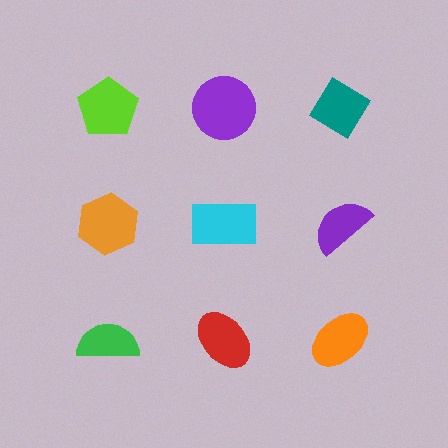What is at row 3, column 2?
A red ellipse.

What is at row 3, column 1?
A green semicircle.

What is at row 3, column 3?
An orange ellipse.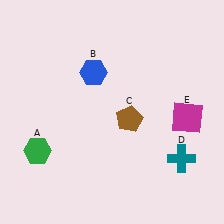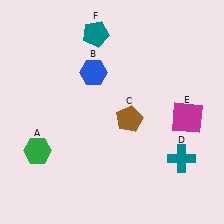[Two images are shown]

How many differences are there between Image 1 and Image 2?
There is 1 difference between the two images.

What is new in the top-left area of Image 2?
A teal pentagon (F) was added in the top-left area of Image 2.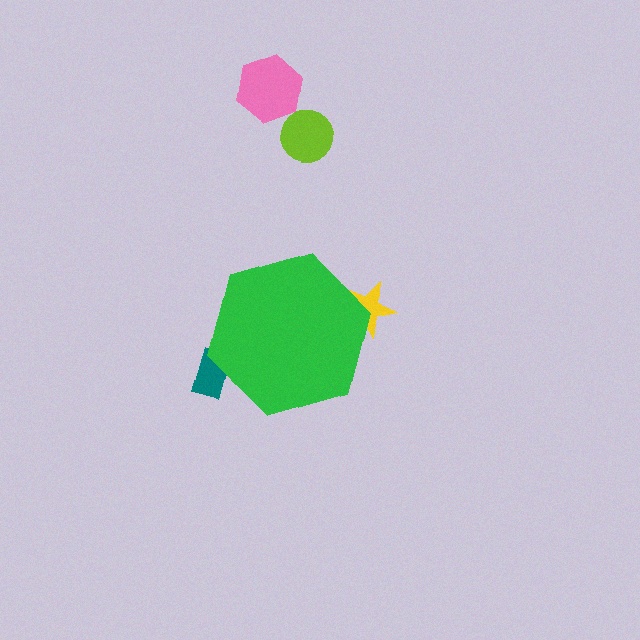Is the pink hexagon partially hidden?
No, the pink hexagon is fully visible.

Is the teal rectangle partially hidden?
Yes, the teal rectangle is partially hidden behind the green hexagon.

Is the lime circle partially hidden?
No, the lime circle is fully visible.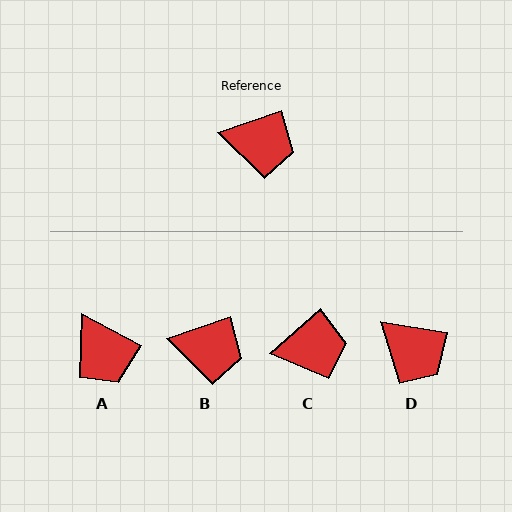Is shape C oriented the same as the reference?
No, it is off by about 21 degrees.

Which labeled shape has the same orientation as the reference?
B.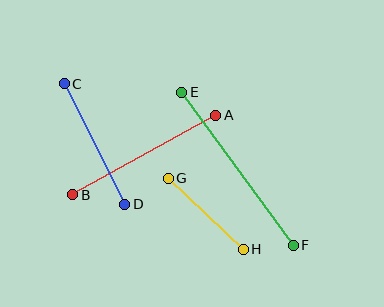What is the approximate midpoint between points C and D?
The midpoint is at approximately (95, 144) pixels.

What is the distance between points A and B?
The distance is approximately 163 pixels.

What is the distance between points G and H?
The distance is approximately 103 pixels.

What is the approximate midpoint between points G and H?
The midpoint is at approximately (206, 214) pixels.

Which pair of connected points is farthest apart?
Points E and F are farthest apart.